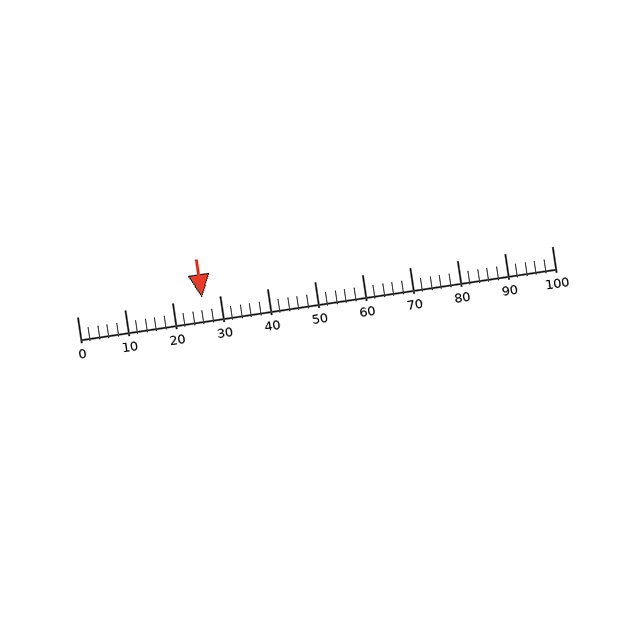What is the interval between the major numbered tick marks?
The major tick marks are spaced 10 units apart.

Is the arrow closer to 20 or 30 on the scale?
The arrow is closer to 30.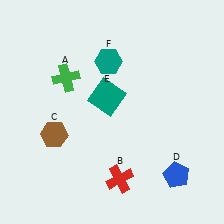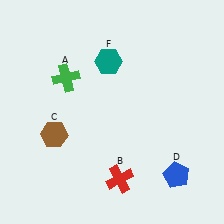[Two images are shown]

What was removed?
The teal square (E) was removed in Image 2.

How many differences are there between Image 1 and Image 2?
There is 1 difference between the two images.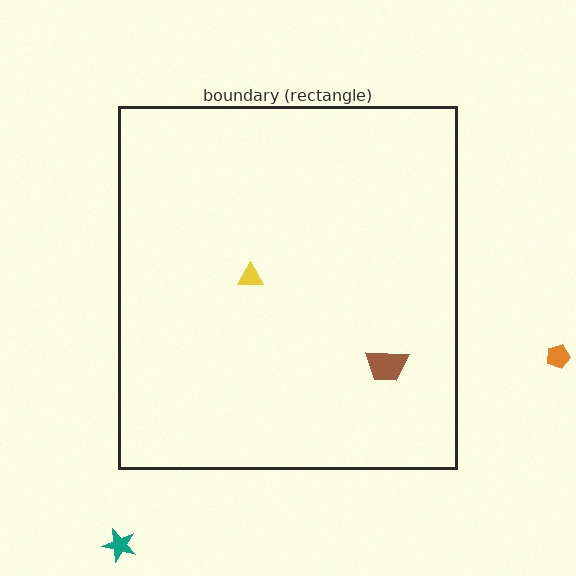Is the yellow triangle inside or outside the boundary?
Inside.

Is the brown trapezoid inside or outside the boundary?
Inside.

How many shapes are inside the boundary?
2 inside, 2 outside.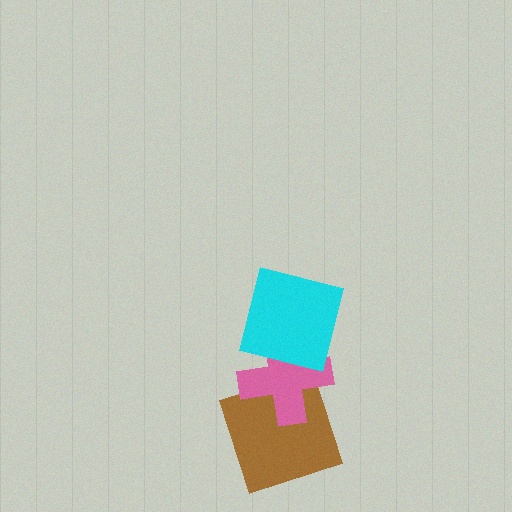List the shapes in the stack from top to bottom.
From top to bottom: the cyan square, the pink cross, the brown square.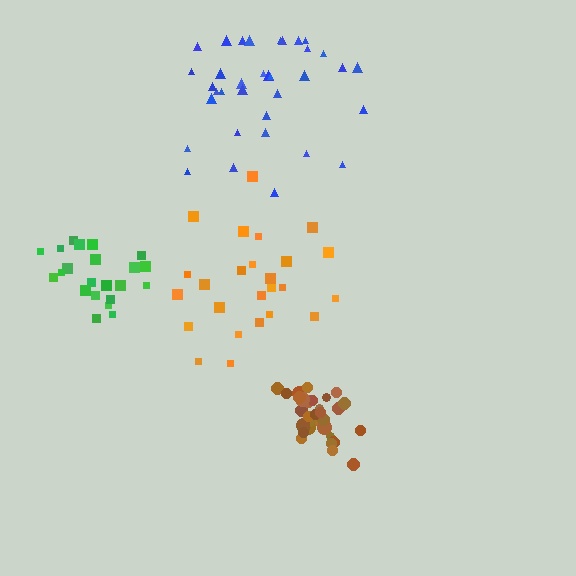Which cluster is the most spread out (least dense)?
Orange.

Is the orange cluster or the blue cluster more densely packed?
Blue.